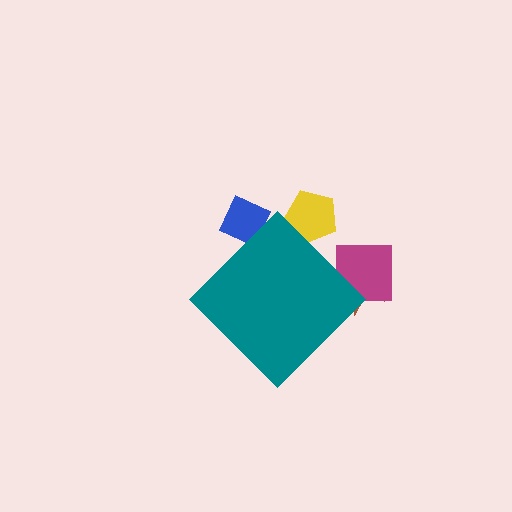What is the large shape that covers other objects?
A teal diamond.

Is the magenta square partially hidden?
Yes, the magenta square is partially hidden behind the teal diamond.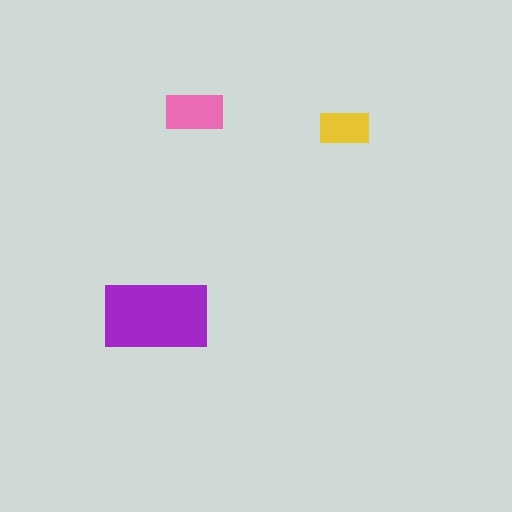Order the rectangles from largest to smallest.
the purple one, the pink one, the yellow one.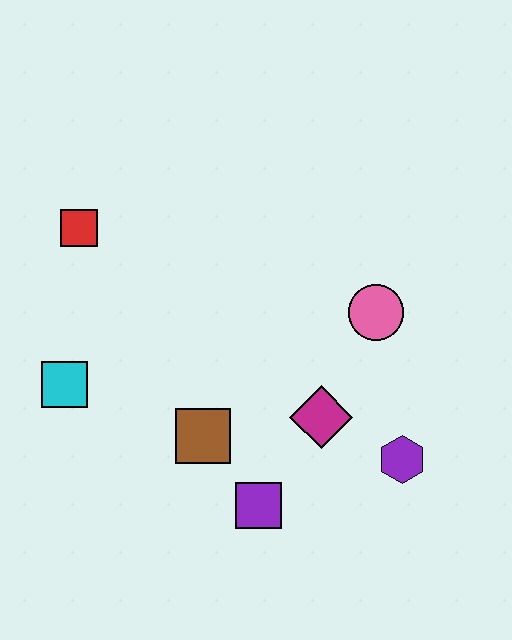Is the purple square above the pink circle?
No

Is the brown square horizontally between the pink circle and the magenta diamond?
No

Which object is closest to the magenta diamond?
The purple hexagon is closest to the magenta diamond.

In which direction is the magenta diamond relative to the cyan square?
The magenta diamond is to the right of the cyan square.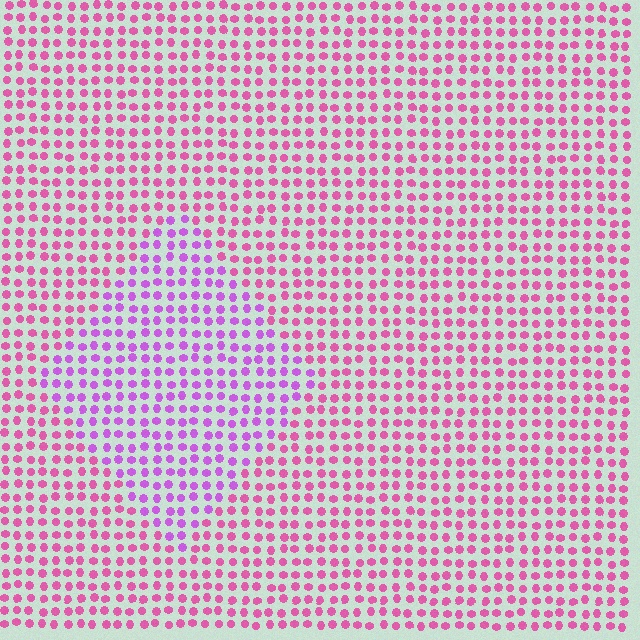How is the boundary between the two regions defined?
The boundary is defined purely by a slight shift in hue (about 34 degrees). Spacing, size, and orientation are identical on both sides.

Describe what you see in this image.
The image is filled with small pink elements in a uniform arrangement. A diamond-shaped region is visible where the elements are tinted to a slightly different hue, forming a subtle color boundary.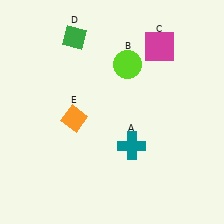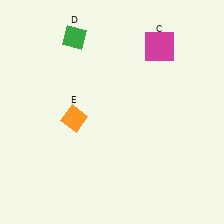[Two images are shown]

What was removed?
The teal cross (A), the lime circle (B) were removed in Image 2.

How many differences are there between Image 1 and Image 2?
There are 2 differences between the two images.